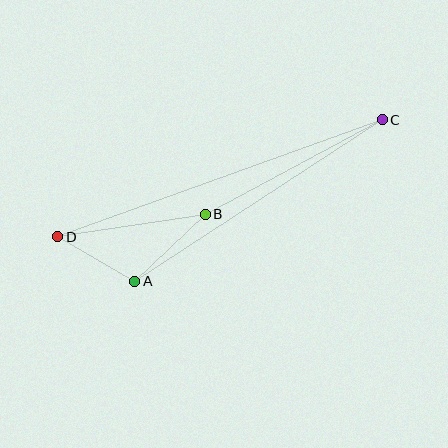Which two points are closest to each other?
Points A and D are closest to each other.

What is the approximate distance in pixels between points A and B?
The distance between A and B is approximately 97 pixels.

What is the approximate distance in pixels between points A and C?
The distance between A and C is approximately 295 pixels.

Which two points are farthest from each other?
Points C and D are farthest from each other.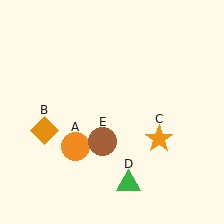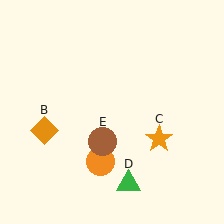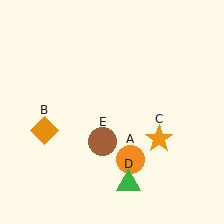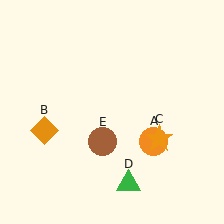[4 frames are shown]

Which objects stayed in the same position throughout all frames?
Orange diamond (object B) and orange star (object C) and green triangle (object D) and brown circle (object E) remained stationary.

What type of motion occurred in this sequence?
The orange circle (object A) rotated counterclockwise around the center of the scene.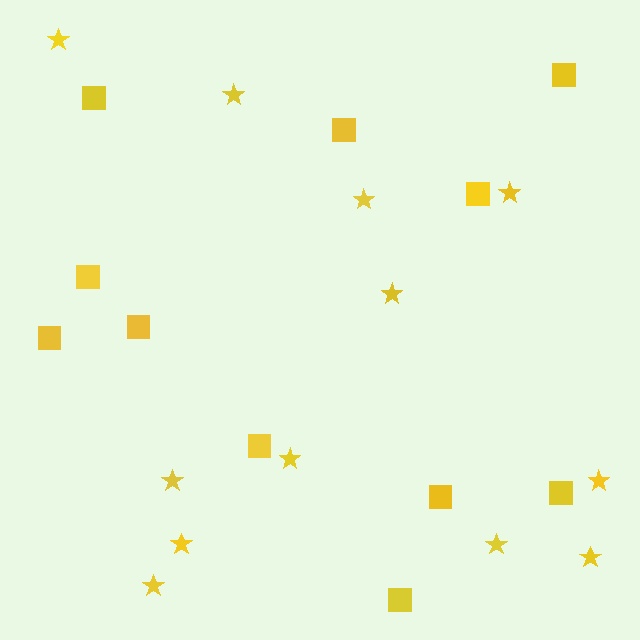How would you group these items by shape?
There are 2 groups: one group of stars (12) and one group of squares (11).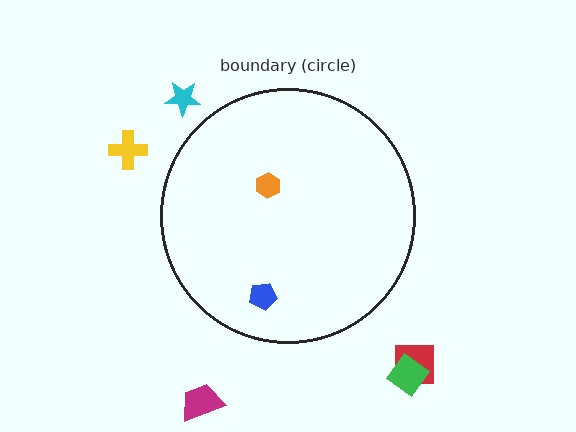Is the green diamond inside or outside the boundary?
Outside.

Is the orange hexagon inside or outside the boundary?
Inside.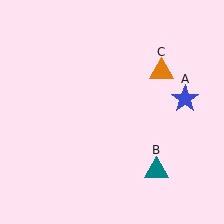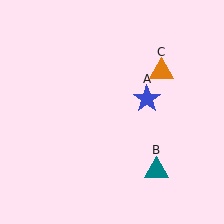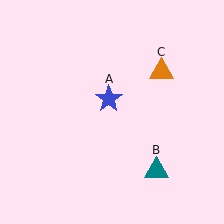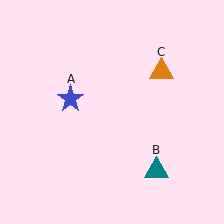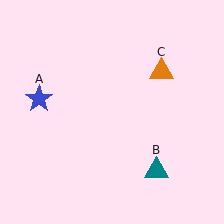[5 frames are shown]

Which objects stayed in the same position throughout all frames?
Teal triangle (object B) and orange triangle (object C) remained stationary.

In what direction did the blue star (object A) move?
The blue star (object A) moved left.